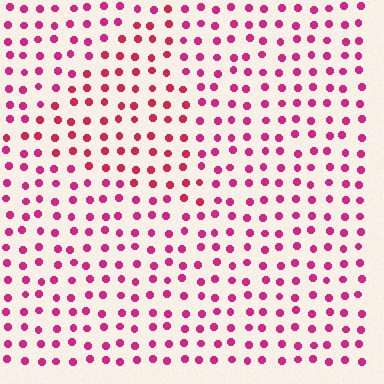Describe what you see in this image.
The image is filled with small magenta elements in a uniform arrangement. A triangle-shaped region is visible where the elements are tinted to a slightly different hue, forming a subtle color boundary.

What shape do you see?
I see a triangle.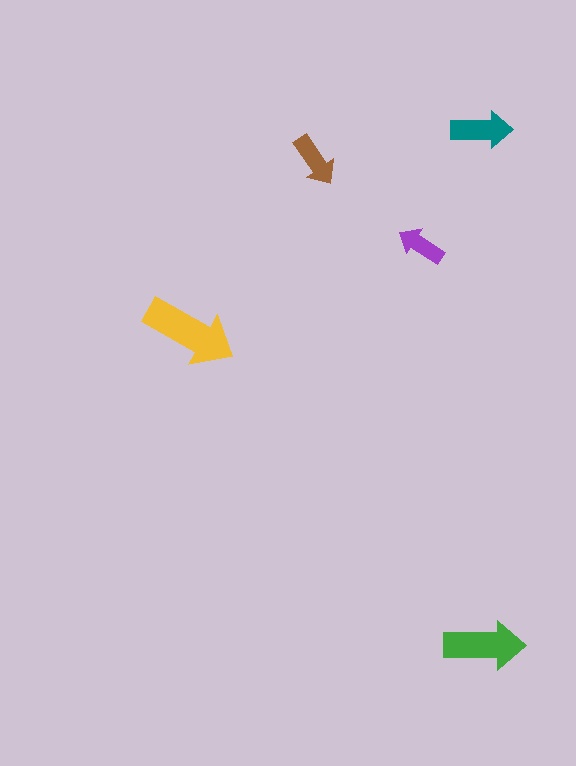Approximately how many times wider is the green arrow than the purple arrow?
About 1.5 times wider.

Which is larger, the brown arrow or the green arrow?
The green one.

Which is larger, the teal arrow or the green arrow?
The green one.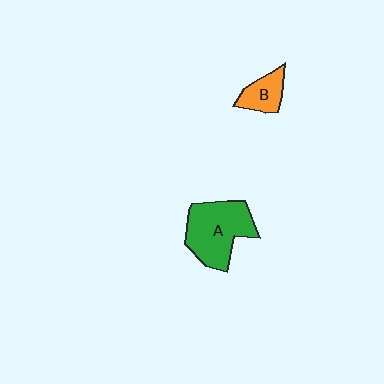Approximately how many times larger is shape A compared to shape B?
Approximately 2.4 times.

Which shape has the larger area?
Shape A (green).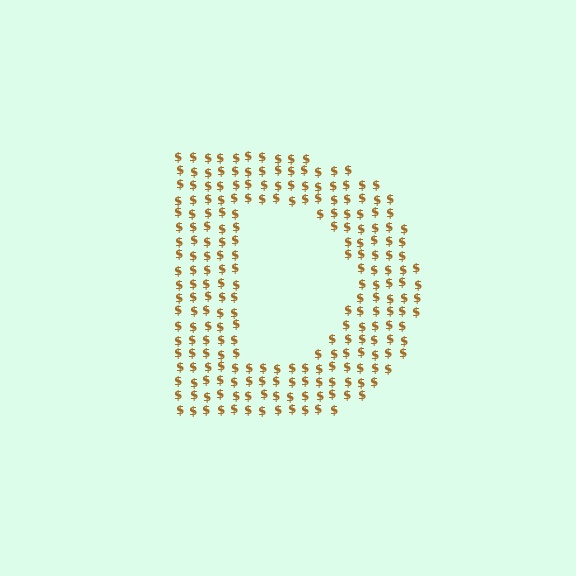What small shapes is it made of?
It is made of small dollar signs.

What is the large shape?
The large shape is the letter D.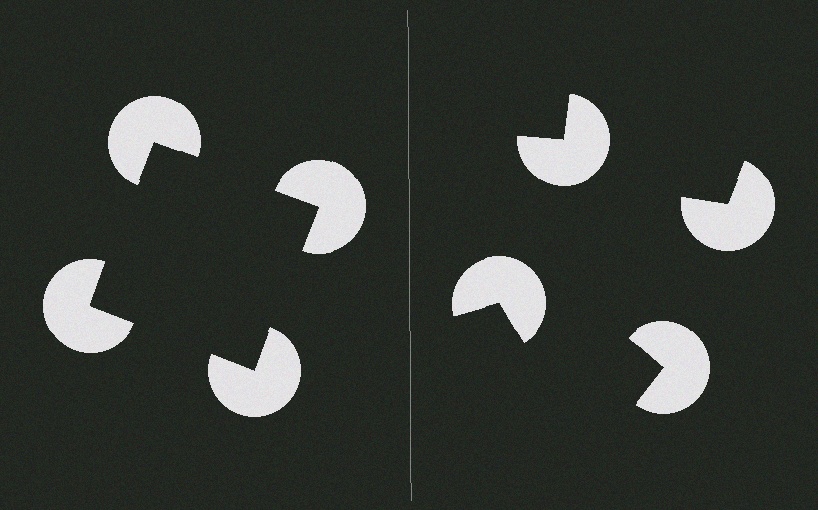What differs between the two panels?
The pac-man discs are positioned identically on both sides; only the wedge orientations differ. On the left they align to a square; on the right they are misaligned.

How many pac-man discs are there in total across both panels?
8 — 4 on each side.